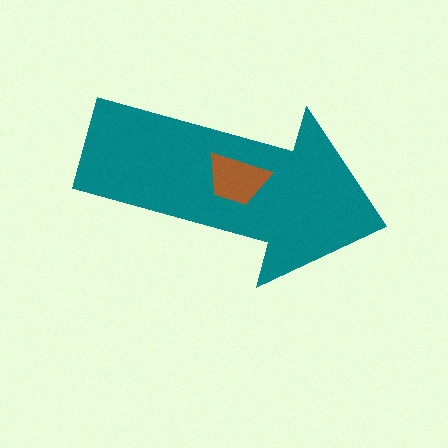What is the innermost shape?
The brown trapezoid.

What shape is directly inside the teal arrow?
The brown trapezoid.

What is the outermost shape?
The teal arrow.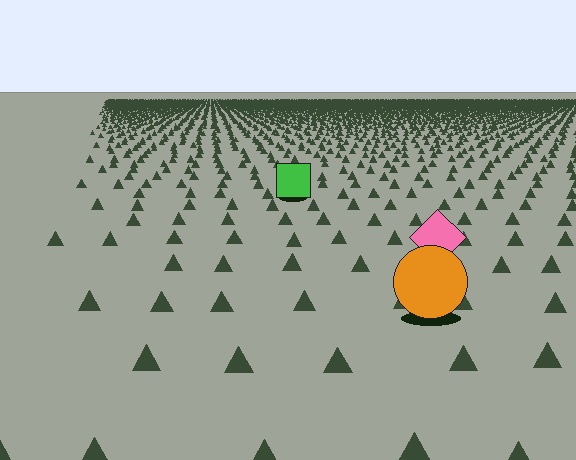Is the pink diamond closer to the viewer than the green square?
Yes. The pink diamond is closer — you can tell from the texture gradient: the ground texture is coarser near it.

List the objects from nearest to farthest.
From nearest to farthest: the orange circle, the pink diamond, the green square.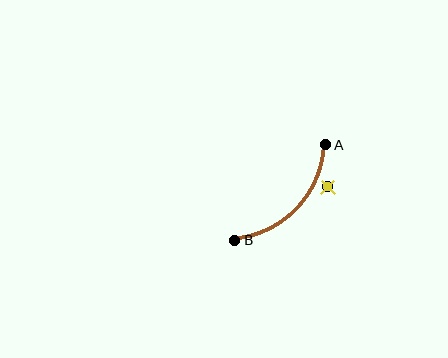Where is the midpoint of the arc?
The arc midpoint is the point on the curve farthest from the straight line joining A and B. It sits below and to the right of that line.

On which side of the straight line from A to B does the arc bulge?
The arc bulges below and to the right of the straight line connecting A and B.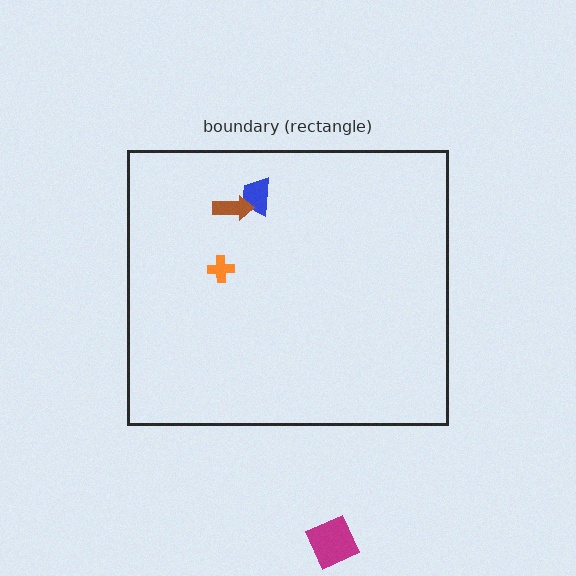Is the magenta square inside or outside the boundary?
Outside.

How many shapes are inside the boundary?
3 inside, 1 outside.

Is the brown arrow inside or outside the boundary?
Inside.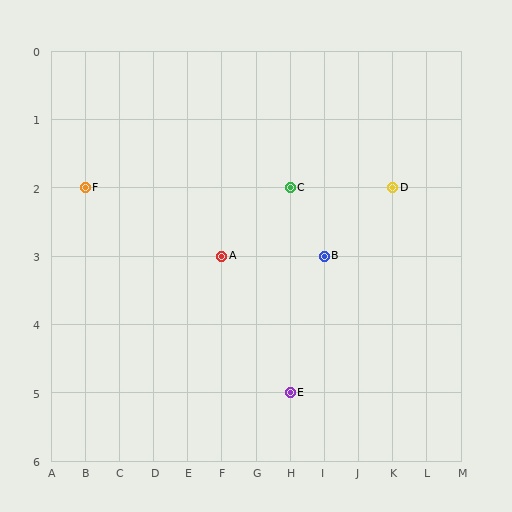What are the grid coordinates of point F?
Point F is at grid coordinates (B, 2).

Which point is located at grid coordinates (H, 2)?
Point C is at (H, 2).